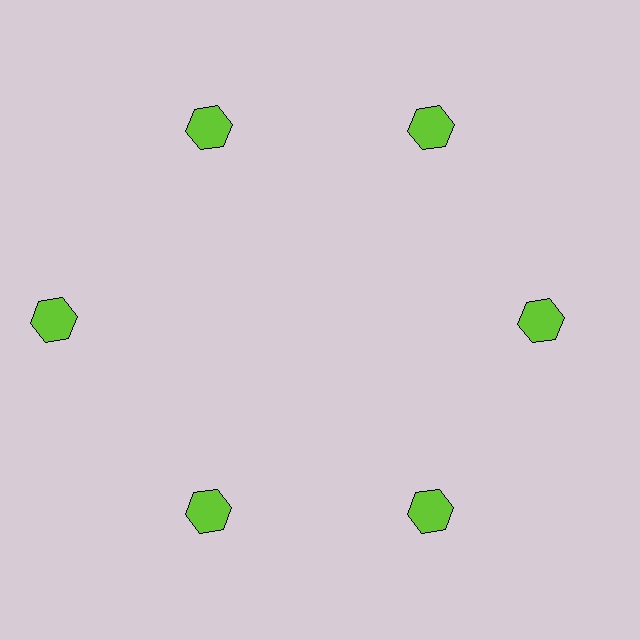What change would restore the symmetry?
The symmetry would be restored by moving it inward, back onto the ring so that all 6 hexagons sit at equal angles and equal distance from the center.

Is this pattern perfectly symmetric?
No. The 6 lime hexagons are arranged in a ring, but one element near the 9 o'clock position is pushed outward from the center, breaking the 6-fold rotational symmetry.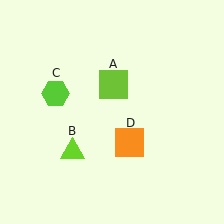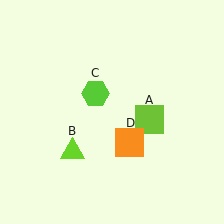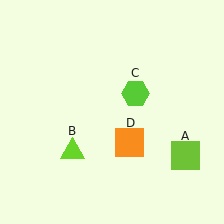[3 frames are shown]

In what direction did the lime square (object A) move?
The lime square (object A) moved down and to the right.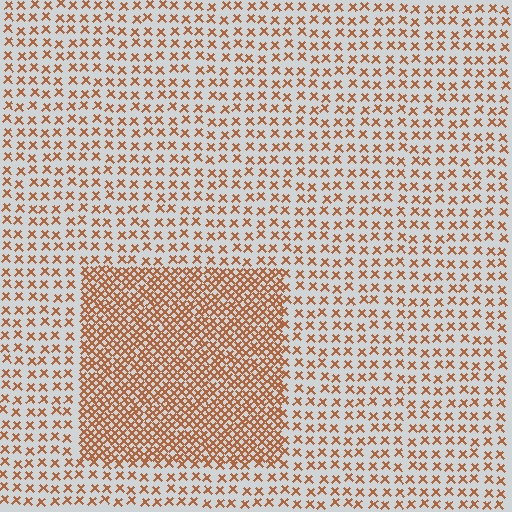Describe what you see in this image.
The image contains small brown elements arranged at two different densities. A rectangle-shaped region is visible where the elements are more densely packed than the surrounding area.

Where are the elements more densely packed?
The elements are more densely packed inside the rectangle boundary.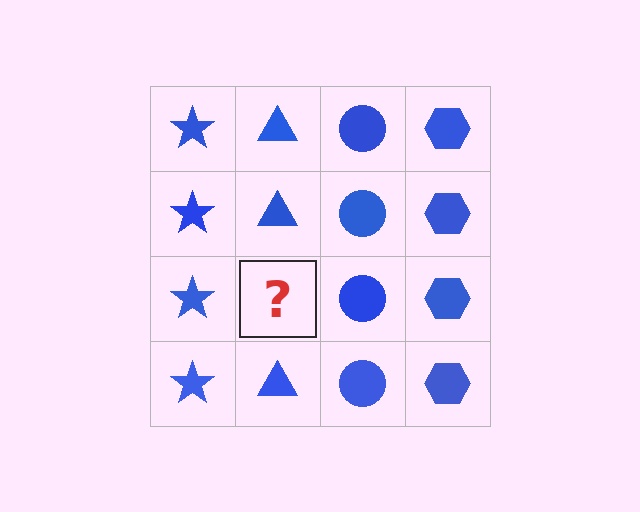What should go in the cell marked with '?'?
The missing cell should contain a blue triangle.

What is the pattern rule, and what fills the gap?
The rule is that each column has a consistent shape. The gap should be filled with a blue triangle.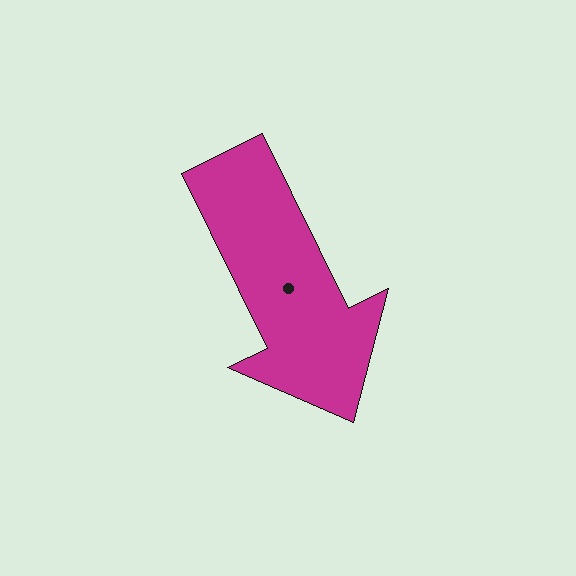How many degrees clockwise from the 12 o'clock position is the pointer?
Approximately 154 degrees.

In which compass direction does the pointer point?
Southeast.